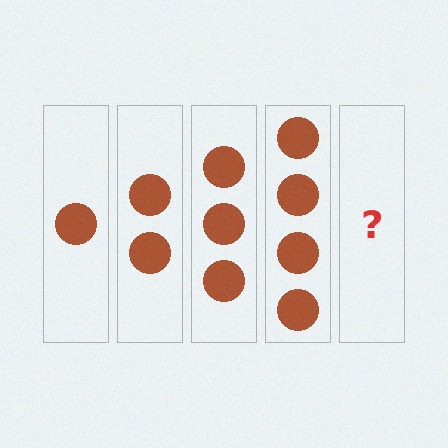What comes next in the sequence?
The next element should be 5 circles.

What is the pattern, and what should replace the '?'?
The pattern is that each step adds one more circle. The '?' should be 5 circles.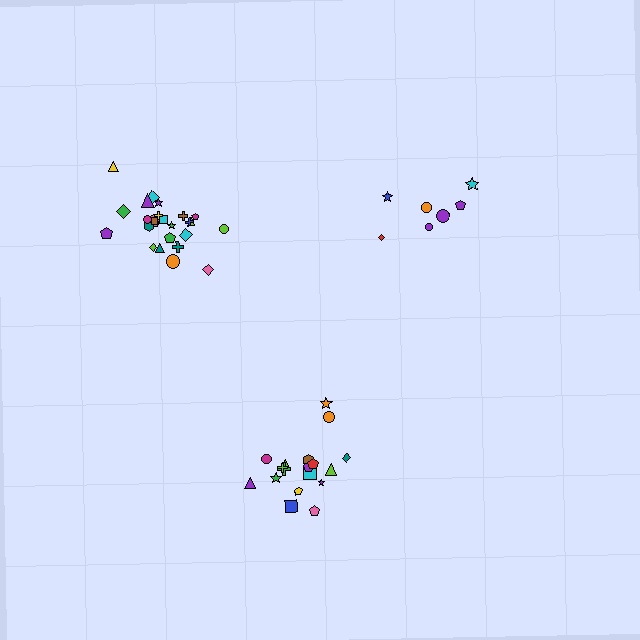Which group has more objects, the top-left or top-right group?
The top-left group.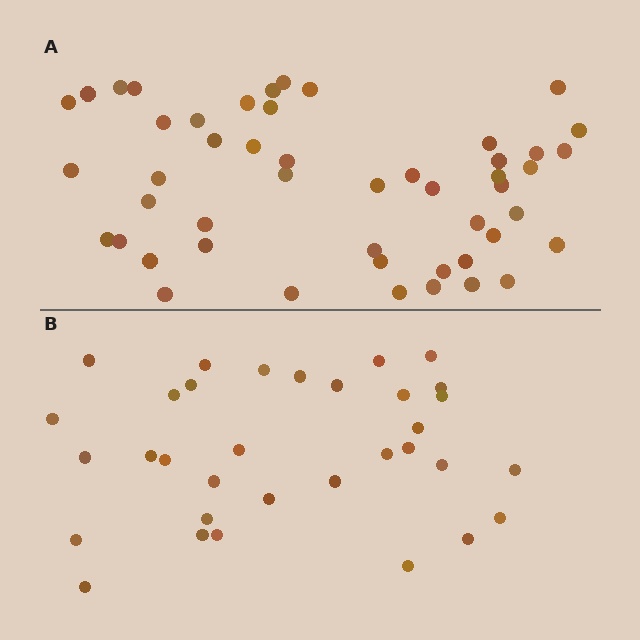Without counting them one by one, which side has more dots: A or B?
Region A (the top region) has more dots.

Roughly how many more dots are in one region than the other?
Region A has approximately 15 more dots than region B.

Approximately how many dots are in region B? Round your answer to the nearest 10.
About 30 dots. (The exact count is 33, which rounds to 30.)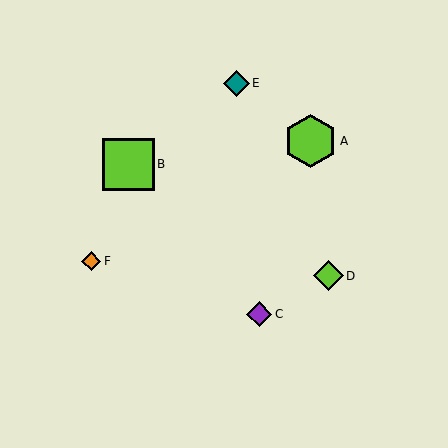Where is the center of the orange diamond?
The center of the orange diamond is at (91, 261).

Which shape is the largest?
The lime hexagon (labeled A) is the largest.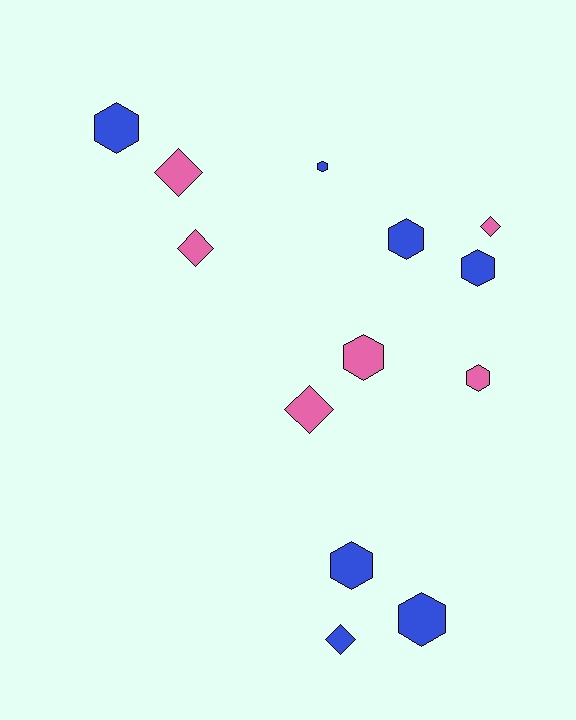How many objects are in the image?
There are 13 objects.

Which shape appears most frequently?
Hexagon, with 8 objects.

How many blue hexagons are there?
There are 6 blue hexagons.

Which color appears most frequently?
Blue, with 7 objects.